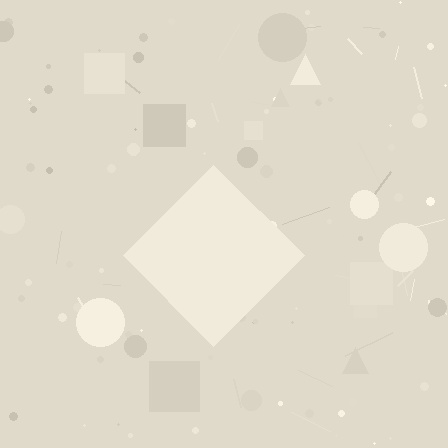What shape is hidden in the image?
A diamond is hidden in the image.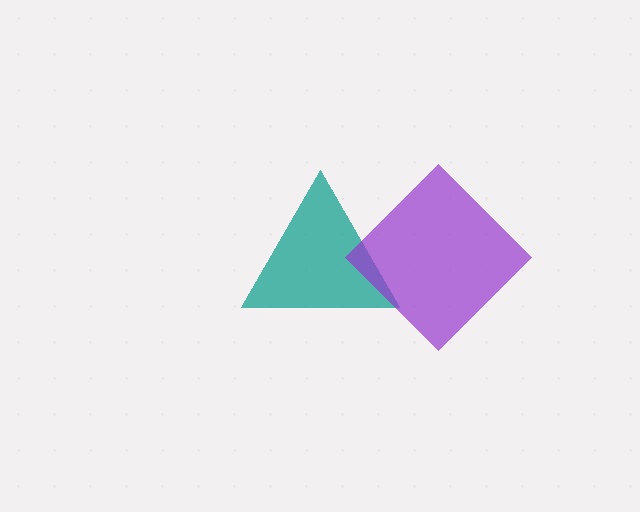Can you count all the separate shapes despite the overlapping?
Yes, there are 2 separate shapes.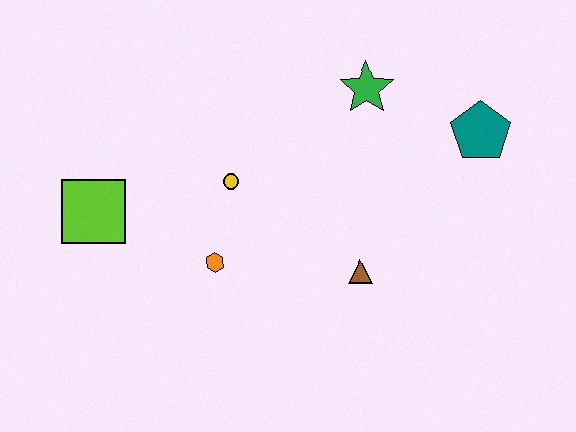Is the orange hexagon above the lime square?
No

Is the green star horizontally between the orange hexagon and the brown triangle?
No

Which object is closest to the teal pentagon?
The green star is closest to the teal pentagon.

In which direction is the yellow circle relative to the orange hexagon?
The yellow circle is above the orange hexagon.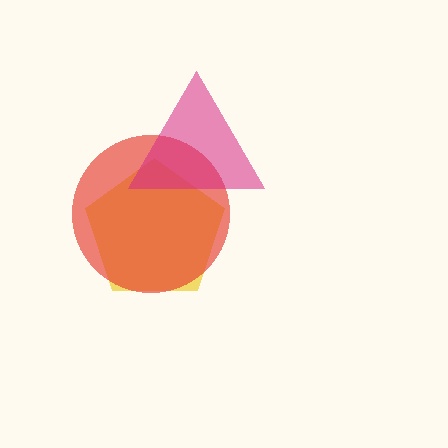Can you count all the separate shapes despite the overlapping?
Yes, there are 3 separate shapes.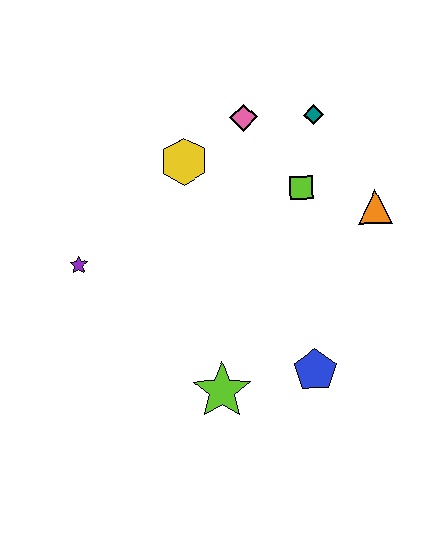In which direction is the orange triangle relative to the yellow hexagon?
The orange triangle is to the right of the yellow hexagon.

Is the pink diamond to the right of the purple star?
Yes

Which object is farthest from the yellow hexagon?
The blue pentagon is farthest from the yellow hexagon.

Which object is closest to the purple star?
The yellow hexagon is closest to the purple star.